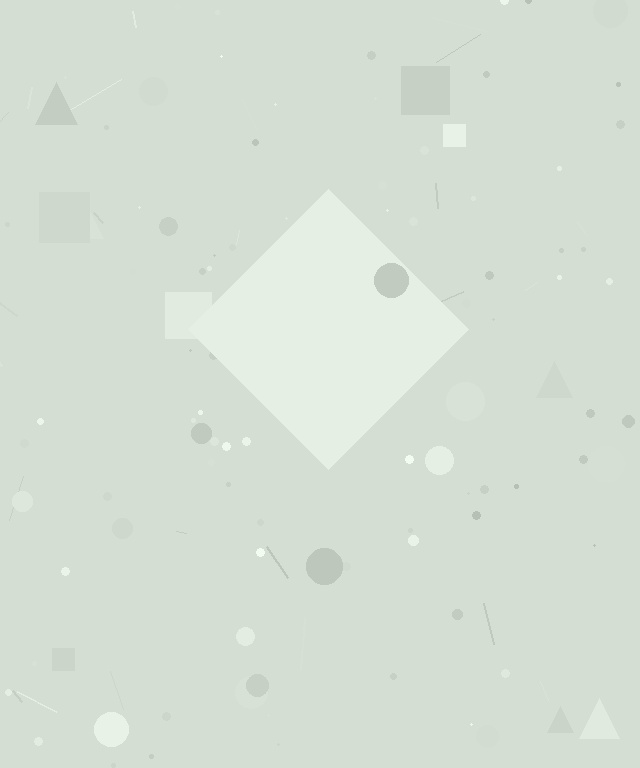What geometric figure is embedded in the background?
A diamond is embedded in the background.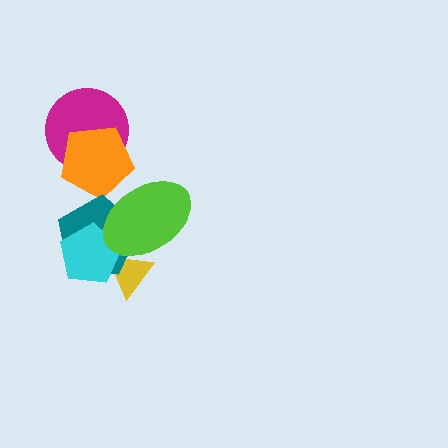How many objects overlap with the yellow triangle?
3 objects overlap with the yellow triangle.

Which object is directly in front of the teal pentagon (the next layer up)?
The cyan pentagon is directly in front of the teal pentagon.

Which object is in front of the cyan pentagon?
The lime ellipse is in front of the cyan pentagon.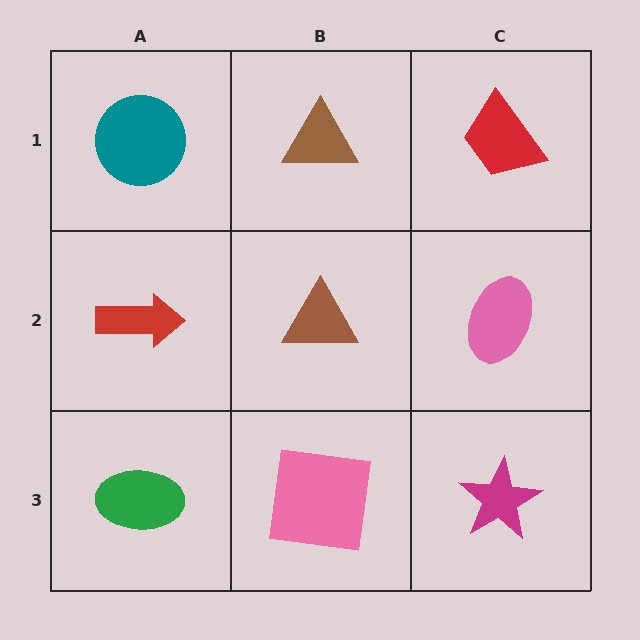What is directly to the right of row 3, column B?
A magenta star.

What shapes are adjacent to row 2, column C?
A red trapezoid (row 1, column C), a magenta star (row 3, column C), a brown triangle (row 2, column B).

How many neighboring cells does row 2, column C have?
3.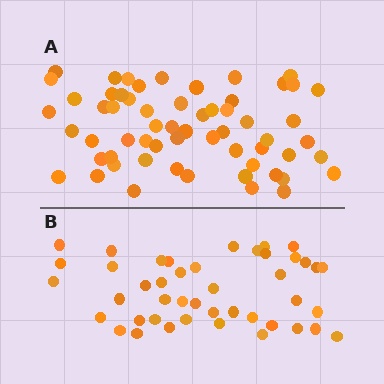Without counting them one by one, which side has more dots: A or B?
Region A (the top region) has more dots.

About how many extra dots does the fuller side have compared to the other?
Region A has approximately 15 more dots than region B.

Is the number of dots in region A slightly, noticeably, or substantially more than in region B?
Region A has noticeably more, but not dramatically so. The ratio is roughly 1.4 to 1.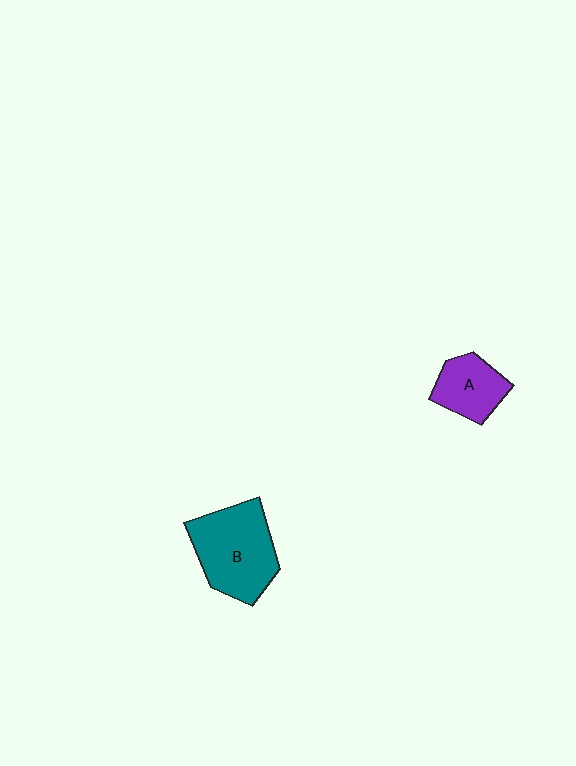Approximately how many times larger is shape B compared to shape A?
Approximately 1.8 times.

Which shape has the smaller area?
Shape A (purple).